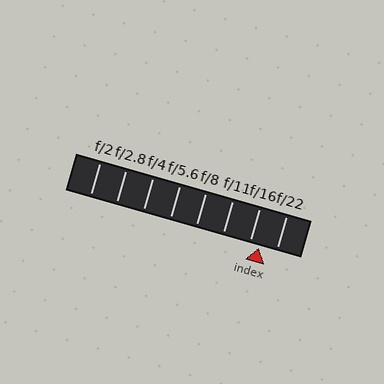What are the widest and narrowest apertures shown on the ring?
The widest aperture shown is f/2 and the narrowest is f/22.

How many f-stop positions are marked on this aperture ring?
There are 8 f-stop positions marked.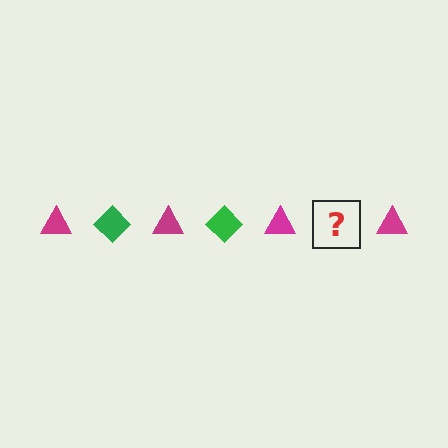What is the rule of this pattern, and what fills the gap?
The rule is that the pattern alternates between magenta triangle and green diamond. The gap should be filled with a green diamond.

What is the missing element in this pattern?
The missing element is a green diamond.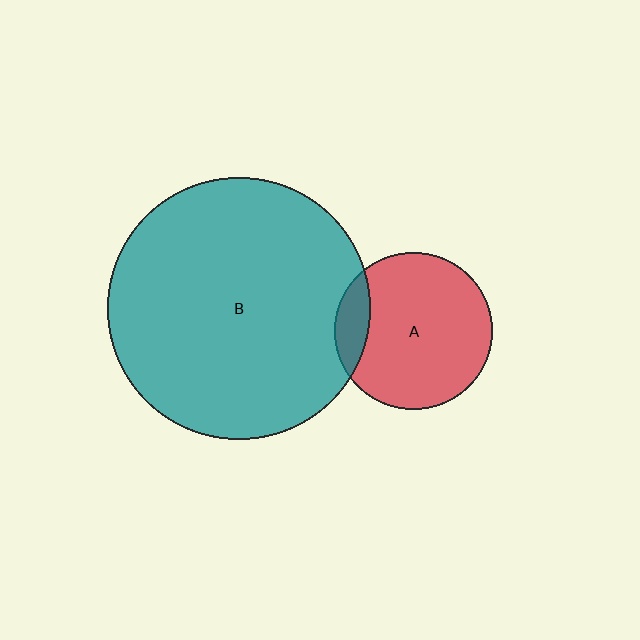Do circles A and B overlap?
Yes.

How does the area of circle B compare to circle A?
Approximately 2.8 times.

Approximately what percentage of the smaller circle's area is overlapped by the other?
Approximately 15%.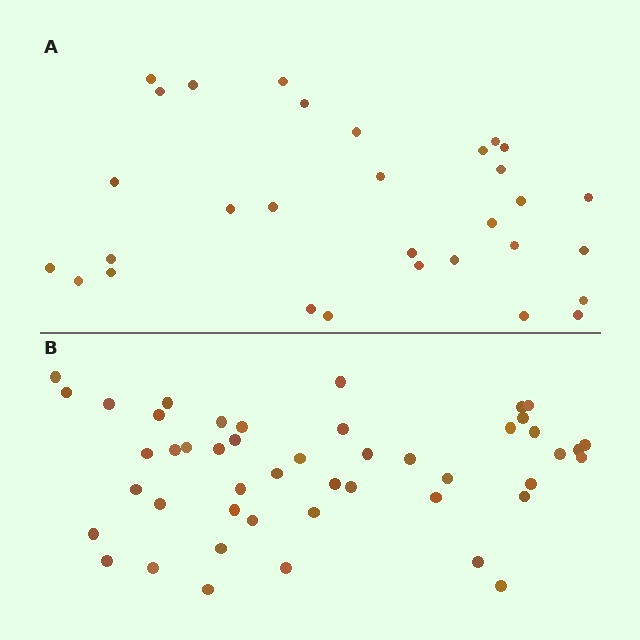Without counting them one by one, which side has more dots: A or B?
Region B (the bottom region) has more dots.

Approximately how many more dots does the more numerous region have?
Region B has approximately 15 more dots than region A.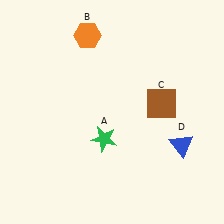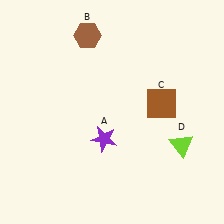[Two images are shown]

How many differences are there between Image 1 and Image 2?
There are 3 differences between the two images.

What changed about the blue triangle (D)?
In Image 1, D is blue. In Image 2, it changed to lime.